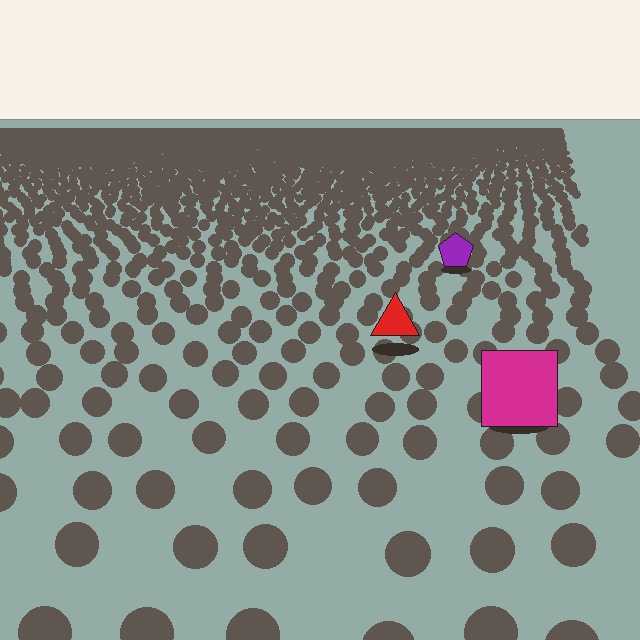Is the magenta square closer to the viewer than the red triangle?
Yes. The magenta square is closer — you can tell from the texture gradient: the ground texture is coarser near it.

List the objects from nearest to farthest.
From nearest to farthest: the magenta square, the red triangle, the purple pentagon.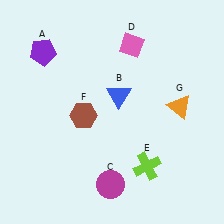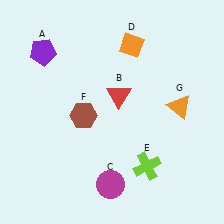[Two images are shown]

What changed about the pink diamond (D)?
In Image 1, D is pink. In Image 2, it changed to orange.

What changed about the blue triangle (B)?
In Image 1, B is blue. In Image 2, it changed to red.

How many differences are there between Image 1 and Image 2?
There are 2 differences between the two images.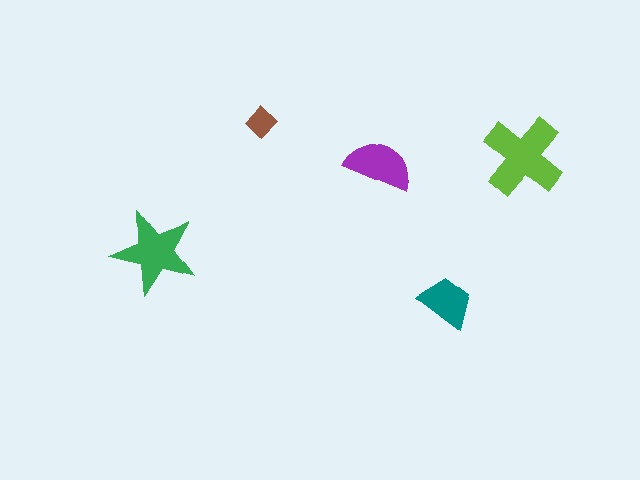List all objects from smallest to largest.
The brown diamond, the teal trapezoid, the purple semicircle, the green star, the lime cross.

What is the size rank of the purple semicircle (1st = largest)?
3rd.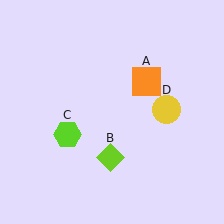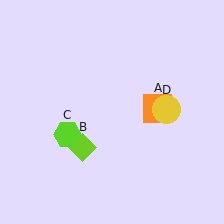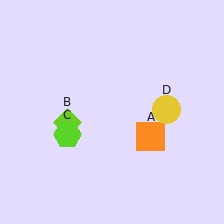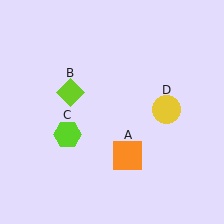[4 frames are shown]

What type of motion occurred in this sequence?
The orange square (object A), lime diamond (object B) rotated clockwise around the center of the scene.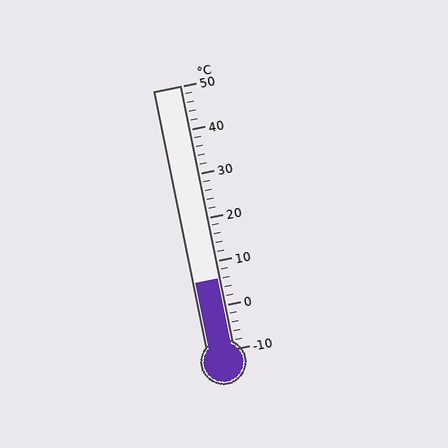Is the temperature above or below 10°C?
The temperature is below 10°C.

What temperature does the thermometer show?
The thermometer shows approximately 6°C.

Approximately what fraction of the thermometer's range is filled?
The thermometer is filled to approximately 25% of its range.